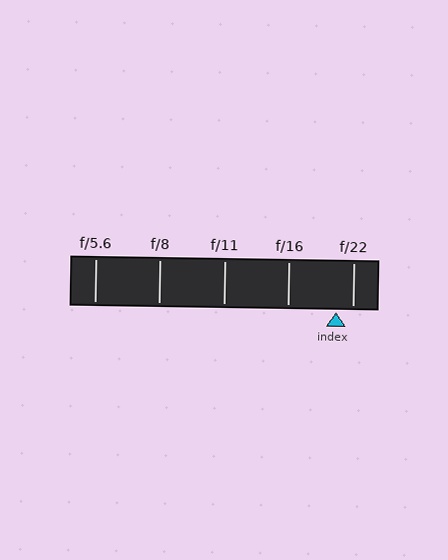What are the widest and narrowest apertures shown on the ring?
The widest aperture shown is f/5.6 and the narrowest is f/22.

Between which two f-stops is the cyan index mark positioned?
The index mark is between f/16 and f/22.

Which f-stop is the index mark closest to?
The index mark is closest to f/22.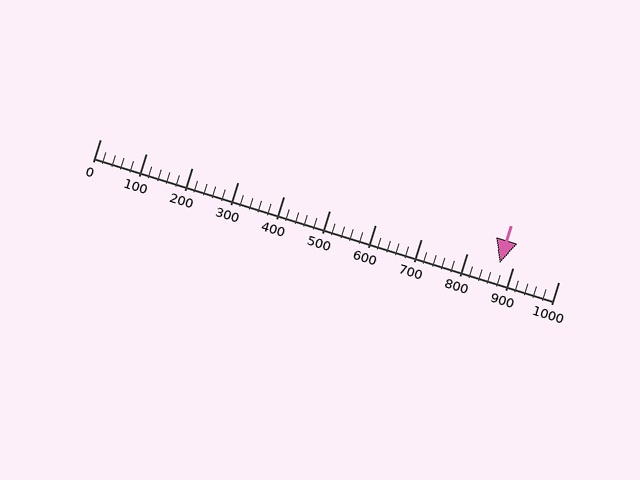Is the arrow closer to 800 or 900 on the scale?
The arrow is closer to 900.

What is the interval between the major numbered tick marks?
The major tick marks are spaced 100 units apart.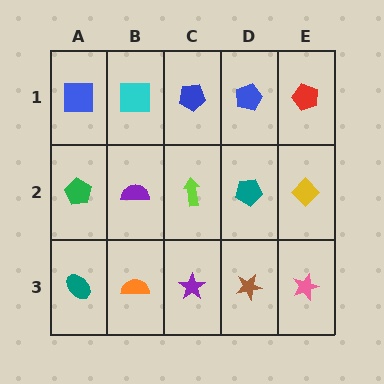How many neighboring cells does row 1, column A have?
2.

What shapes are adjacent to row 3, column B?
A purple semicircle (row 2, column B), a teal ellipse (row 3, column A), a purple star (row 3, column C).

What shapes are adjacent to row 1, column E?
A yellow diamond (row 2, column E), a blue pentagon (row 1, column D).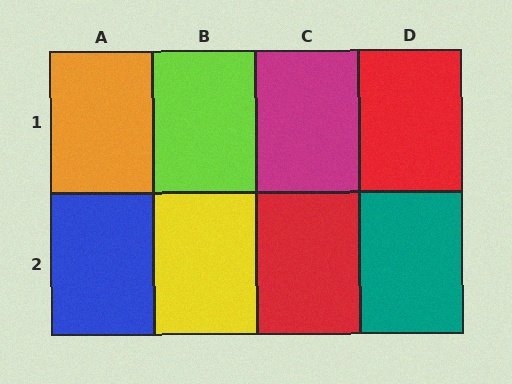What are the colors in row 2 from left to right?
Blue, yellow, red, teal.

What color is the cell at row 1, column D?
Red.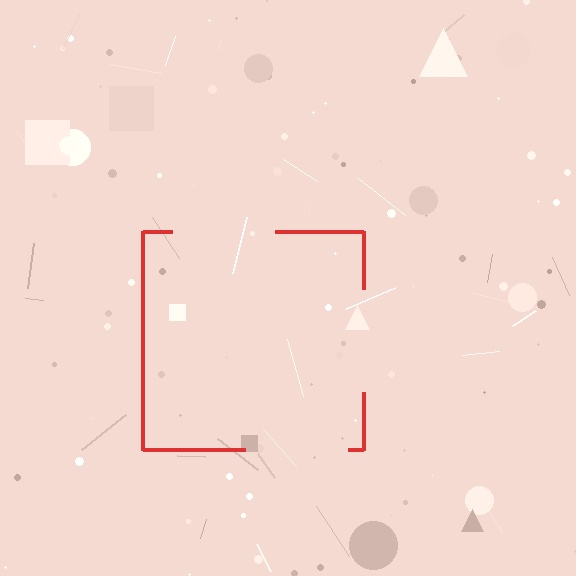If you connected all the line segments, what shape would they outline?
They would outline a square.